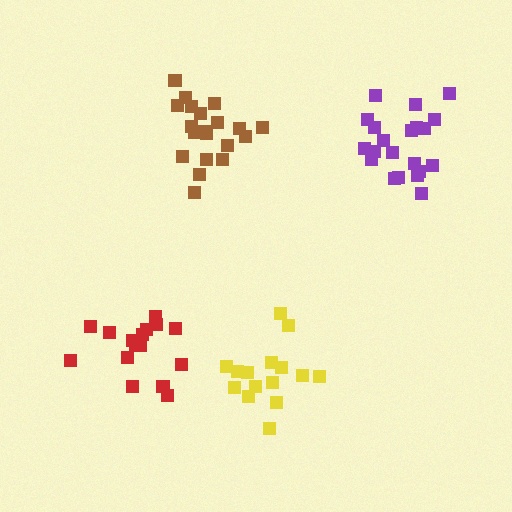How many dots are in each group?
Group 1: 16 dots, Group 2: 15 dots, Group 3: 20 dots, Group 4: 21 dots (72 total).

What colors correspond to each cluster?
The clusters are colored: red, yellow, brown, purple.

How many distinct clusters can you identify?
There are 4 distinct clusters.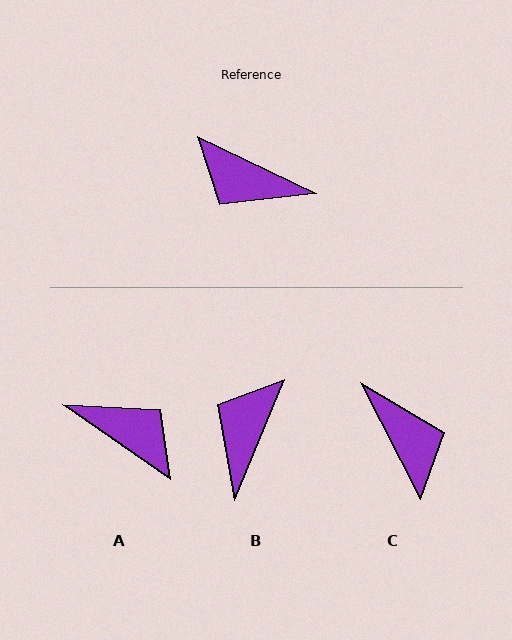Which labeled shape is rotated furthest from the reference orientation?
A, about 171 degrees away.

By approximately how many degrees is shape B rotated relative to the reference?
Approximately 87 degrees clockwise.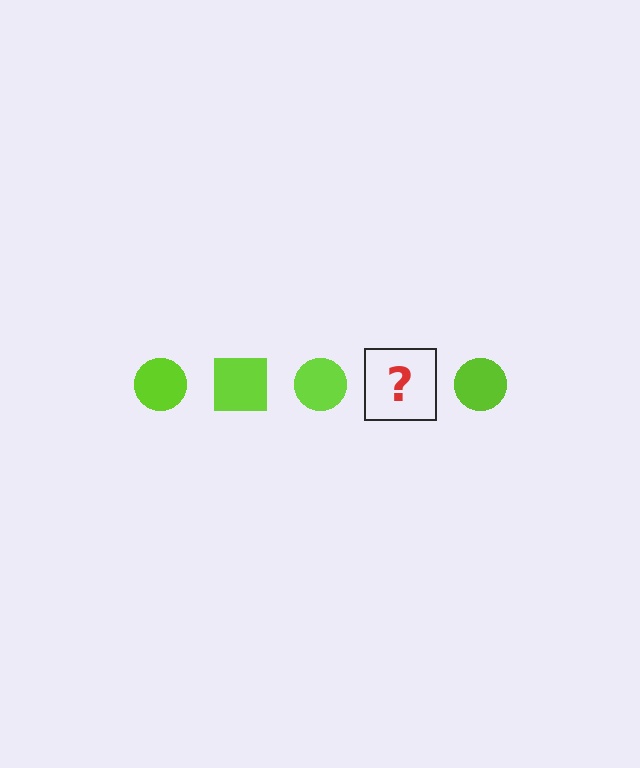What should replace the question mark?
The question mark should be replaced with a lime square.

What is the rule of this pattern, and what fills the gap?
The rule is that the pattern cycles through circle, square shapes in lime. The gap should be filled with a lime square.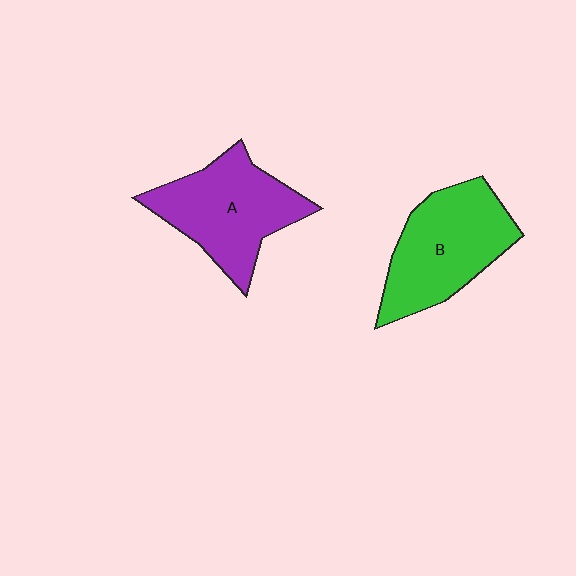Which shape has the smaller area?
Shape A (purple).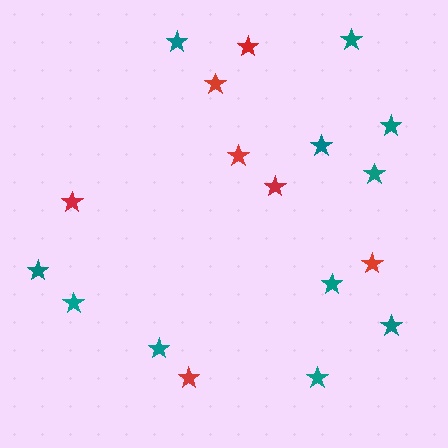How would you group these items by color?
There are 2 groups: one group of teal stars (11) and one group of red stars (7).